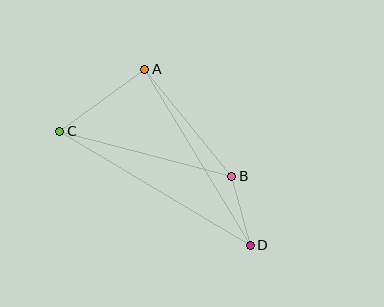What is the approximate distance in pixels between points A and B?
The distance between A and B is approximately 138 pixels.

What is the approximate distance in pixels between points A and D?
The distance between A and D is approximately 205 pixels.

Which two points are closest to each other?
Points B and D are closest to each other.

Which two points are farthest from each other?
Points C and D are farthest from each other.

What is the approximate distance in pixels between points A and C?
The distance between A and C is approximately 105 pixels.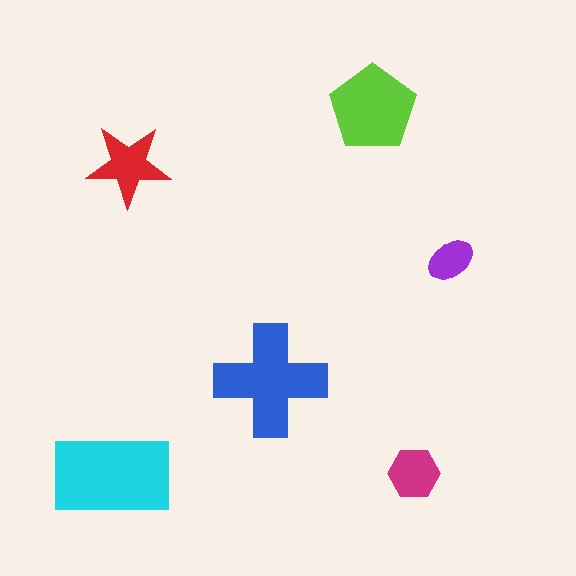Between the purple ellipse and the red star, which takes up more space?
The red star.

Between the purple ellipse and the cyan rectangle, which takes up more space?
The cyan rectangle.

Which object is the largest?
The cyan rectangle.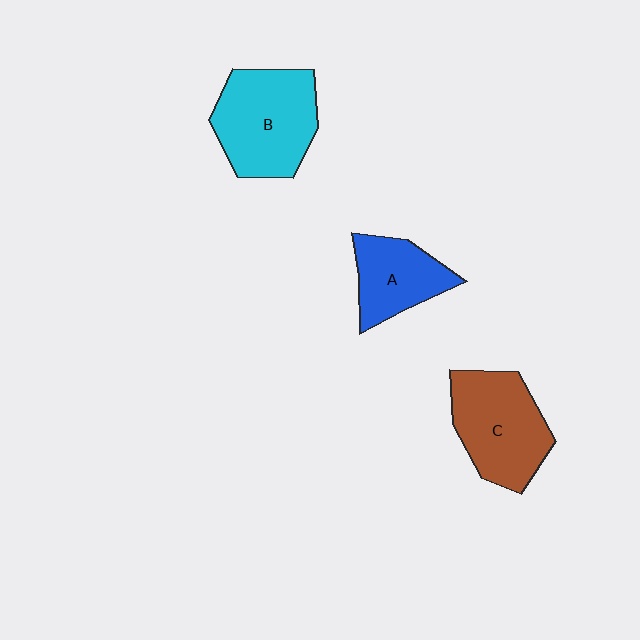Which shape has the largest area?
Shape B (cyan).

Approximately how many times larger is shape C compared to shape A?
Approximately 1.4 times.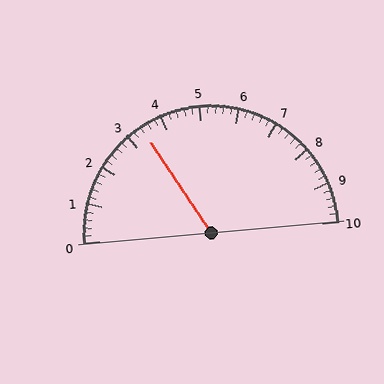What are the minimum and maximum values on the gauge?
The gauge ranges from 0 to 10.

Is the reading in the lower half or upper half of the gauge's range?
The reading is in the lower half of the range (0 to 10).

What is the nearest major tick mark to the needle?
The nearest major tick mark is 3.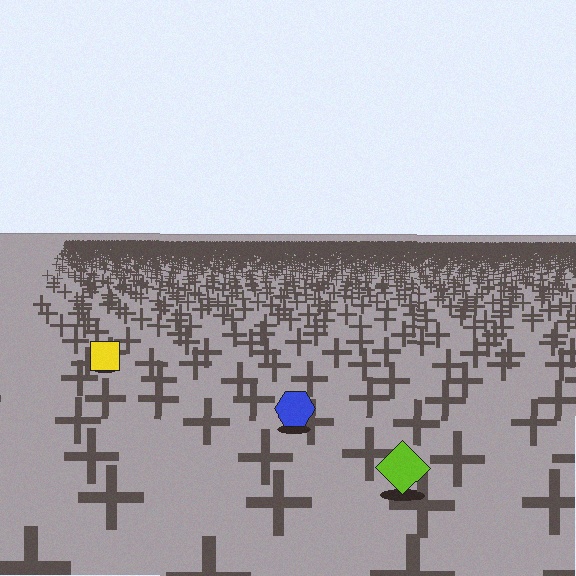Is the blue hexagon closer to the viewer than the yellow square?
Yes. The blue hexagon is closer — you can tell from the texture gradient: the ground texture is coarser near it.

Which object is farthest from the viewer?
The yellow square is farthest from the viewer. It appears smaller and the ground texture around it is denser.